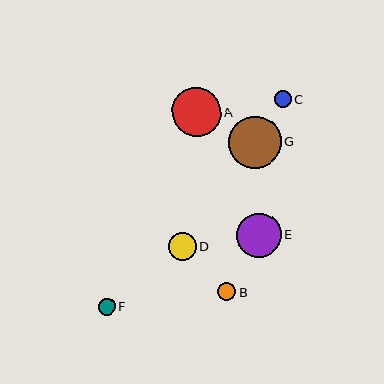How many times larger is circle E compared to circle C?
Circle E is approximately 2.6 times the size of circle C.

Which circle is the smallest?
Circle C is the smallest with a size of approximately 17 pixels.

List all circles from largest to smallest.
From largest to smallest: G, A, E, D, B, F, C.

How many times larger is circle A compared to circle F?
Circle A is approximately 2.9 times the size of circle F.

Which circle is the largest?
Circle G is the largest with a size of approximately 52 pixels.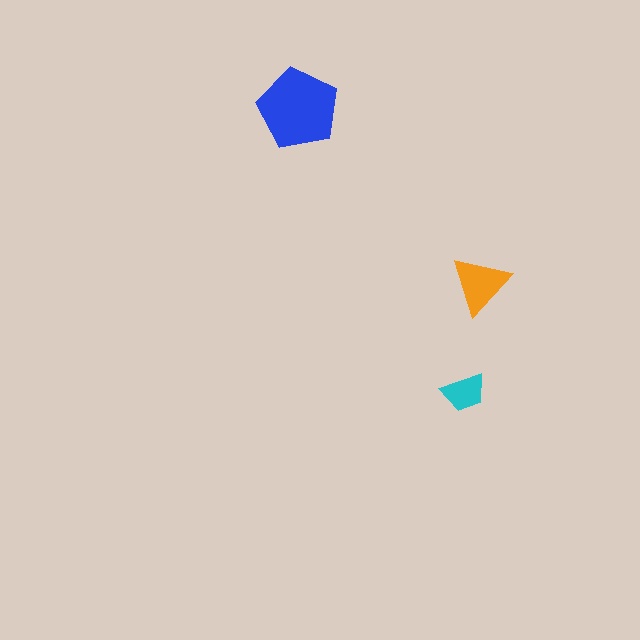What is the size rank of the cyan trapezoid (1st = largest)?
3rd.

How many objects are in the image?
There are 3 objects in the image.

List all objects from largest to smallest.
The blue pentagon, the orange triangle, the cyan trapezoid.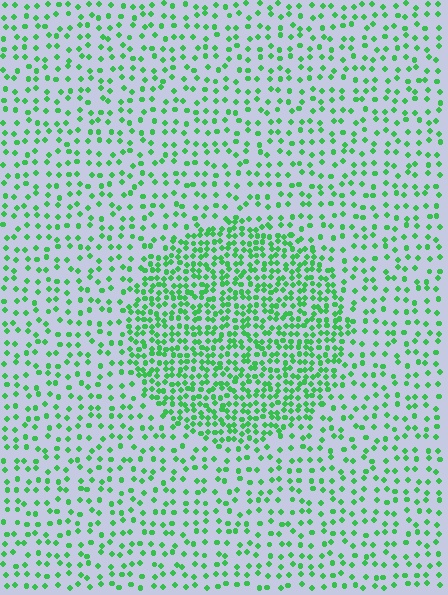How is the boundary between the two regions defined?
The boundary is defined by a change in element density (approximately 2.3x ratio). All elements are the same color, size, and shape.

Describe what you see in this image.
The image contains small green elements arranged at two different densities. A circle-shaped region is visible where the elements are more densely packed than the surrounding area.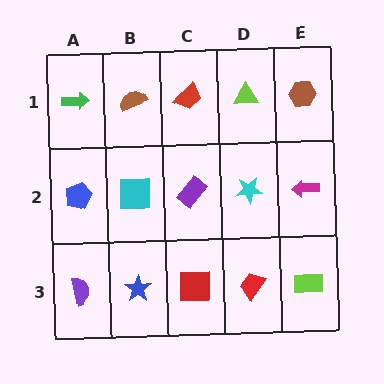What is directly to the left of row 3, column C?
A blue star.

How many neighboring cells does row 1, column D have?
3.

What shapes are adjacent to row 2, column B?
A brown semicircle (row 1, column B), a blue star (row 3, column B), a blue pentagon (row 2, column A), a purple rectangle (row 2, column C).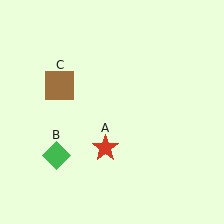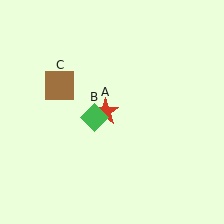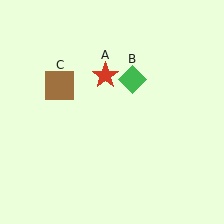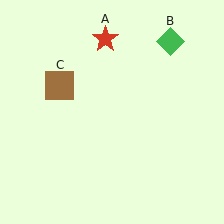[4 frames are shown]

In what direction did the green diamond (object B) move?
The green diamond (object B) moved up and to the right.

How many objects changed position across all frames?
2 objects changed position: red star (object A), green diamond (object B).